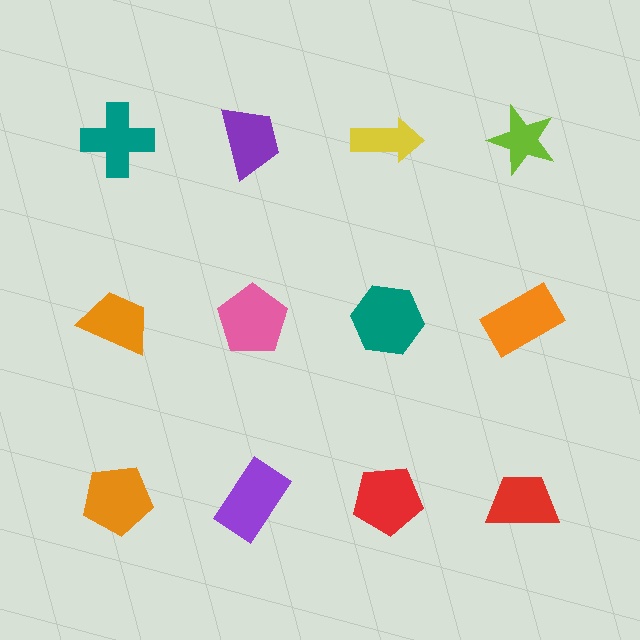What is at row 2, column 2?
A pink pentagon.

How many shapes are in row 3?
4 shapes.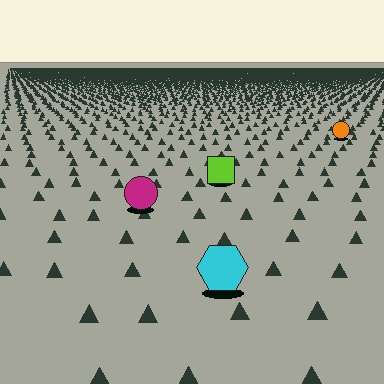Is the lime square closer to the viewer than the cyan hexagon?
No. The cyan hexagon is closer — you can tell from the texture gradient: the ground texture is coarser near it.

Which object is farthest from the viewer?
The orange circle is farthest from the viewer. It appears smaller and the ground texture around it is denser.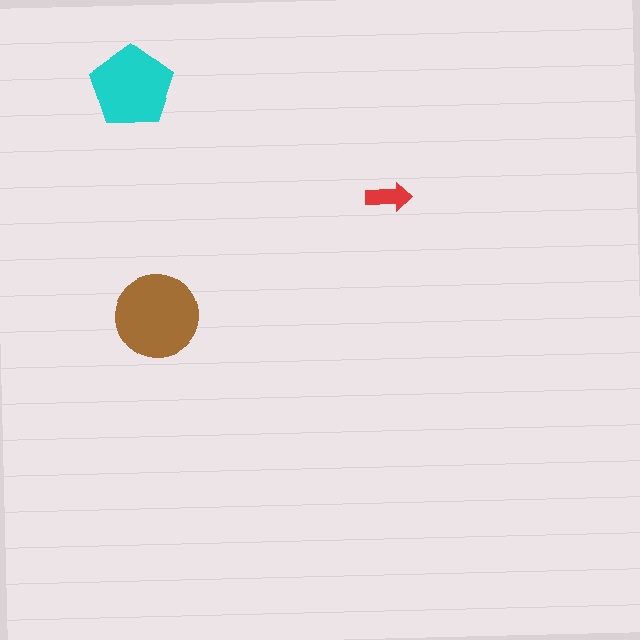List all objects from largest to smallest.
The brown circle, the cyan pentagon, the red arrow.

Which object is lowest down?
The brown circle is bottommost.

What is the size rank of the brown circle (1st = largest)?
1st.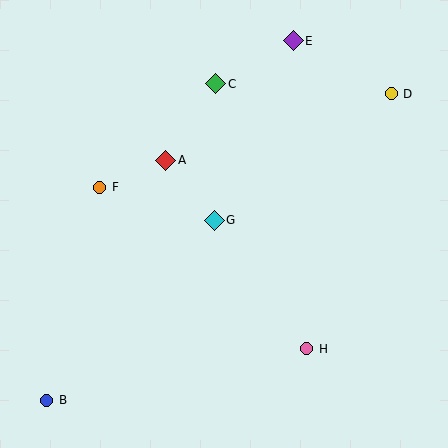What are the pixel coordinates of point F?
Point F is at (100, 187).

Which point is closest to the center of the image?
Point G at (214, 220) is closest to the center.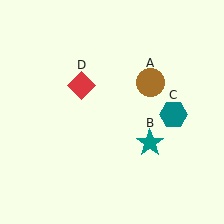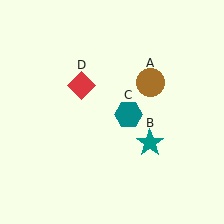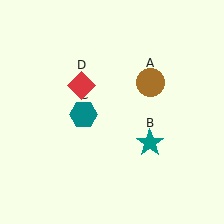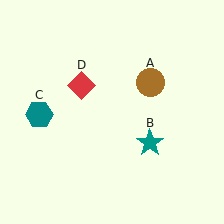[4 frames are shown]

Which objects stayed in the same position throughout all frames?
Brown circle (object A) and teal star (object B) and red diamond (object D) remained stationary.